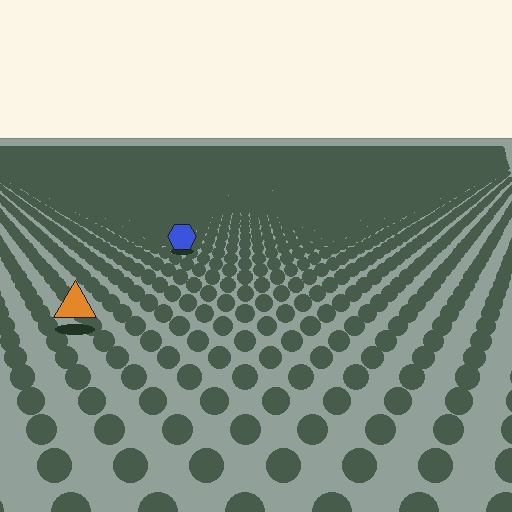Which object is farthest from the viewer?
The blue hexagon is farthest from the viewer. It appears smaller and the ground texture around it is denser.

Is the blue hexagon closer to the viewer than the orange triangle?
No. The orange triangle is closer — you can tell from the texture gradient: the ground texture is coarser near it.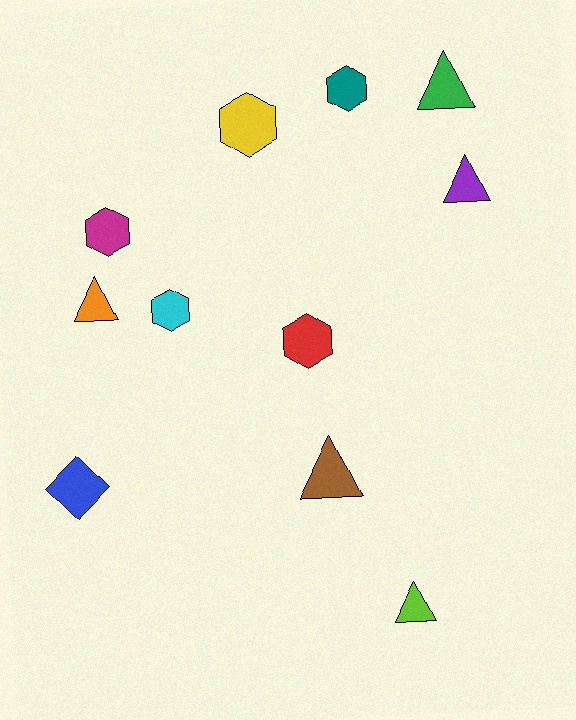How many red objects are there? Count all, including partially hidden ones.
There is 1 red object.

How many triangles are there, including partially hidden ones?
There are 5 triangles.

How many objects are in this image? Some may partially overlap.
There are 11 objects.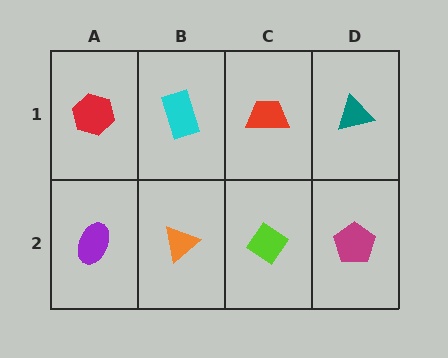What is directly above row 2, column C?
A red trapezoid.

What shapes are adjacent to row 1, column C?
A lime diamond (row 2, column C), a cyan rectangle (row 1, column B), a teal triangle (row 1, column D).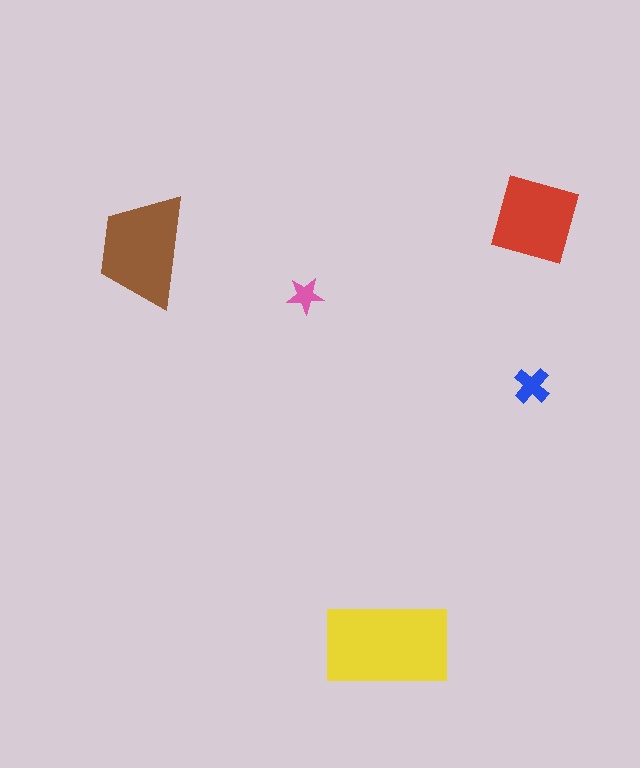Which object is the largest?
The yellow rectangle.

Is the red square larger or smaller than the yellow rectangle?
Smaller.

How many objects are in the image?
There are 5 objects in the image.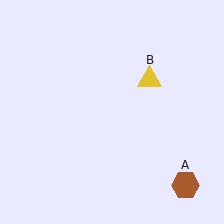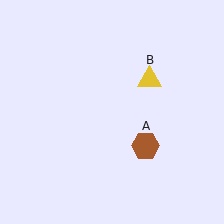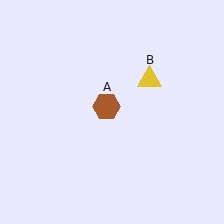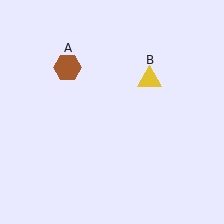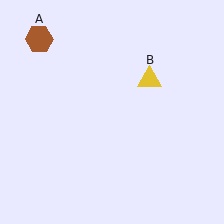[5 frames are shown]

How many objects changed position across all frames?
1 object changed position: brown hexagon (object A).